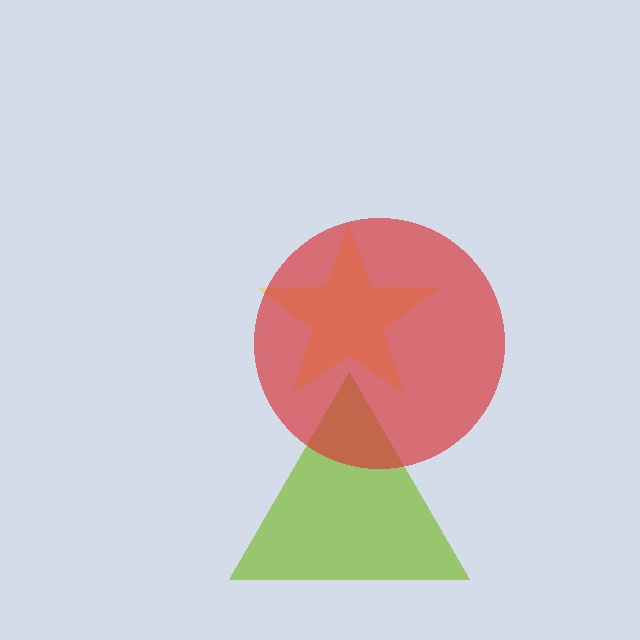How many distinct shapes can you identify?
There are 3 distinct shapes: a yellow star, a lime triangle, a red circle.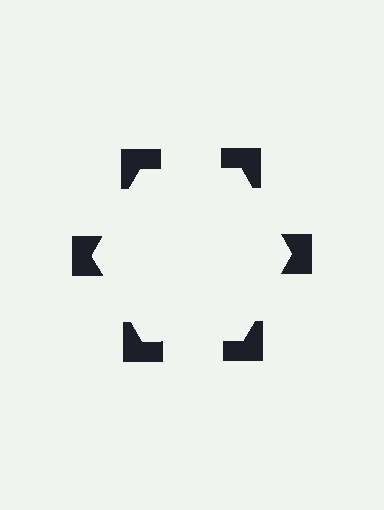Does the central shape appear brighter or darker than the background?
It typically appears slightly brighter than the background, even though no actual brightness change is drawn.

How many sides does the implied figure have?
6 sides.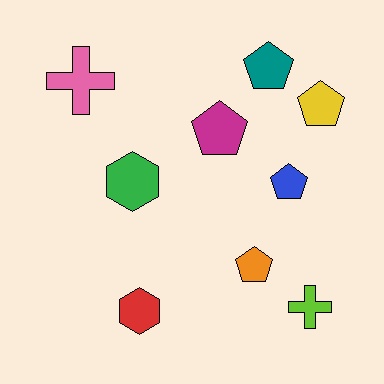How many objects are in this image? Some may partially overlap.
There are 9 objects.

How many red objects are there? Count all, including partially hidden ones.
There is 1 red object.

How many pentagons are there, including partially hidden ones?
There are 5 pentagons.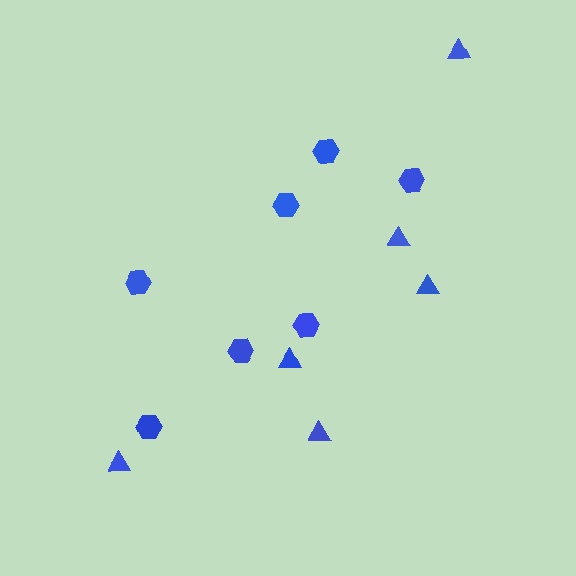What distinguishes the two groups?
There are 2 groups: one group of triangles (6) and one group of hexagons (7).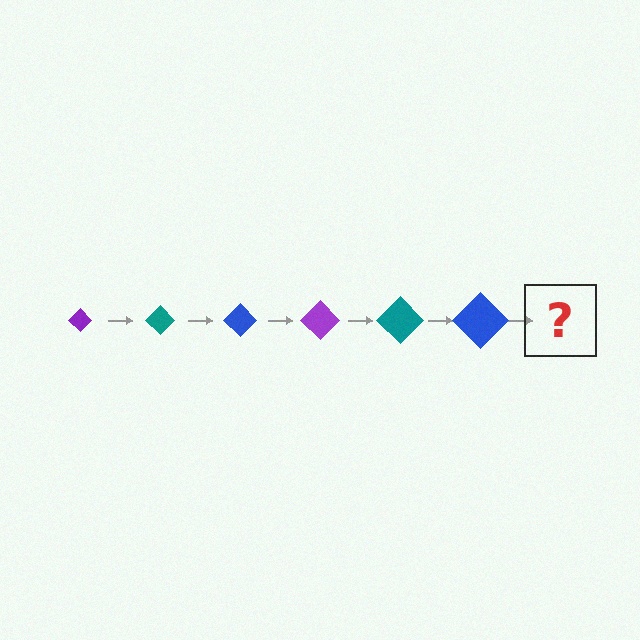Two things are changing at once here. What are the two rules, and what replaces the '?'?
The two rules are that the diamond grows larger each step and the color cycles through purple, teal, and blue. The '?' should be a purple diamond, larger than the previous one.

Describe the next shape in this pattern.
It should be a purple diamond, larger than the previous one.